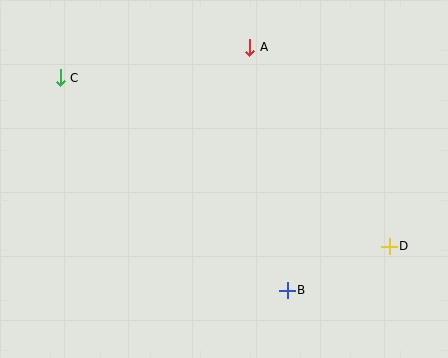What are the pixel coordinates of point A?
Point A is at (250, 47).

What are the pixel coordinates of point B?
Point B is at (287, 290).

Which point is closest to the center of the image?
Point B at (287, 290) is closest to the center.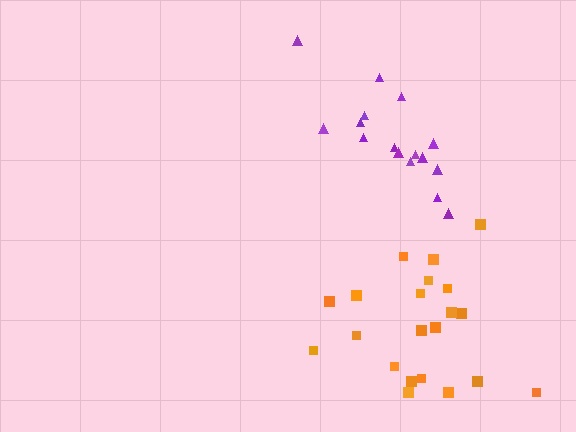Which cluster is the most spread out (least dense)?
Purple.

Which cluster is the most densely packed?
Orange.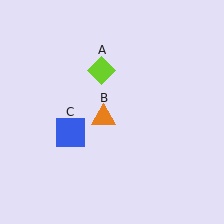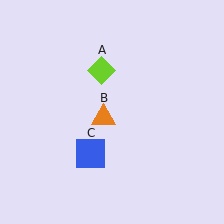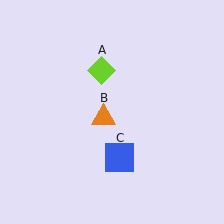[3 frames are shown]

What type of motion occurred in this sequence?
The blue square (object C) rotated counterclockwise around the center of the scene.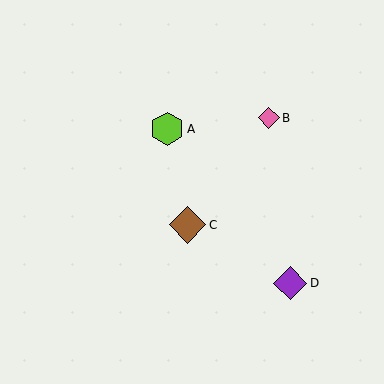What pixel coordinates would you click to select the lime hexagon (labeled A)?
Click at (167, 129) to select the lime hexagon A.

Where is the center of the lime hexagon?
The center of the lime hexagon is at (167, 129).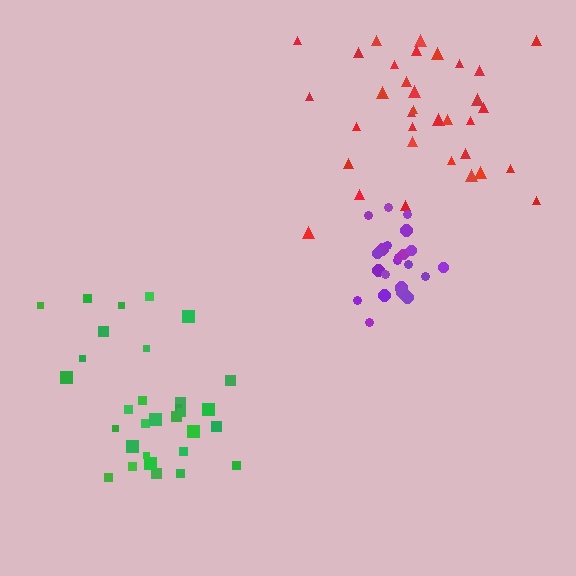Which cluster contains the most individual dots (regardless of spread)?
Red (35).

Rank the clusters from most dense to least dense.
purple, red, green.